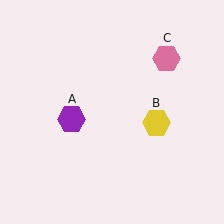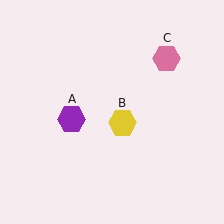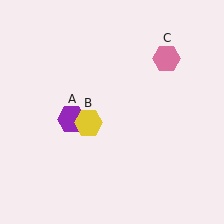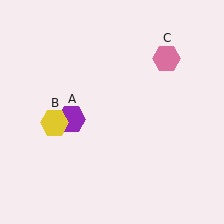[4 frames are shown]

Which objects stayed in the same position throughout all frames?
Purple hexagon (object A) and pink hexagon (object C) remained stationary.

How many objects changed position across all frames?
1 object changed position: yellow hexagon (object B).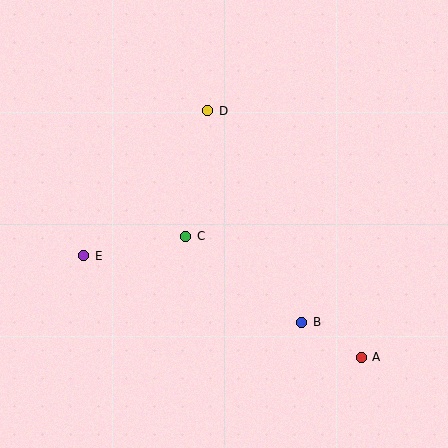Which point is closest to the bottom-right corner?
Point A is closest to the bottom-right corner.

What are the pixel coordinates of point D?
Point D is at (208, 111).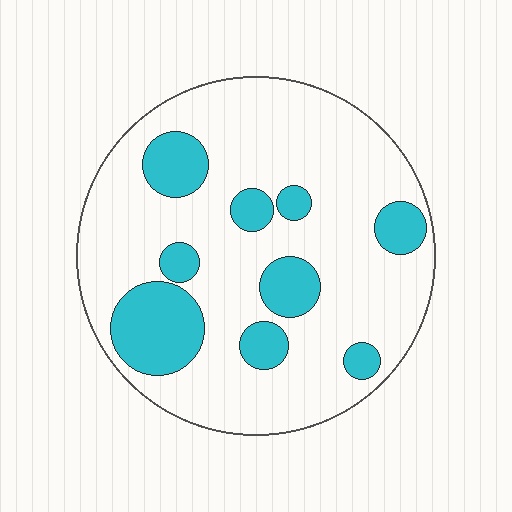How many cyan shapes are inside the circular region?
9.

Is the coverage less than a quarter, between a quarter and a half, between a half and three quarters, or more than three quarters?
Less than a quarter.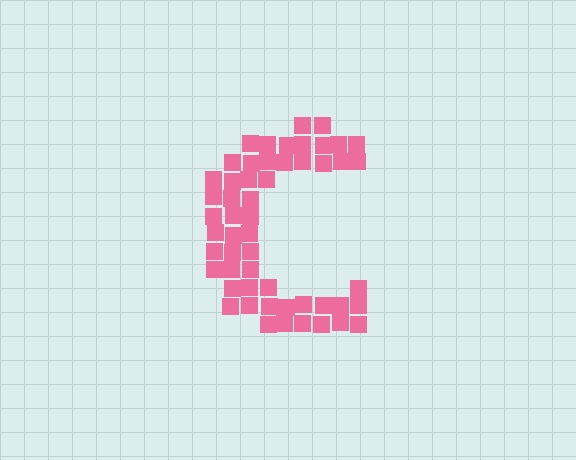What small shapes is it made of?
It is made of small squares.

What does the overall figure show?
The overall figure shows the letter C.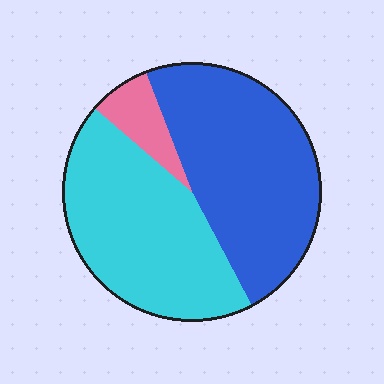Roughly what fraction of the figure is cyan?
Cyan takes up between a third and a half of the figure.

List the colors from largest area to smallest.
From largest to smallest: blue, cyan, pink.